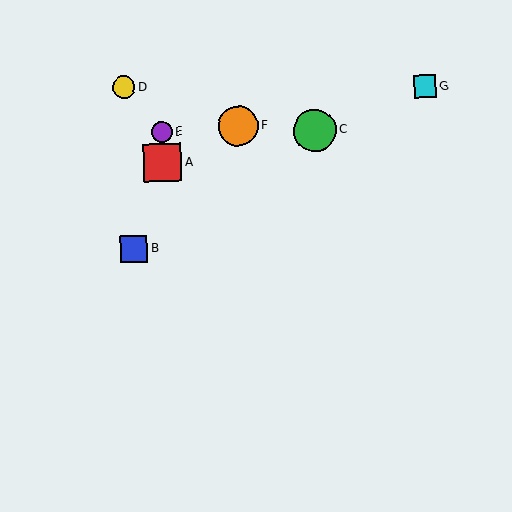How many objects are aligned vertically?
2 objects (A, E) are aligned vertically.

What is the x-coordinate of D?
Object D is at x≈124.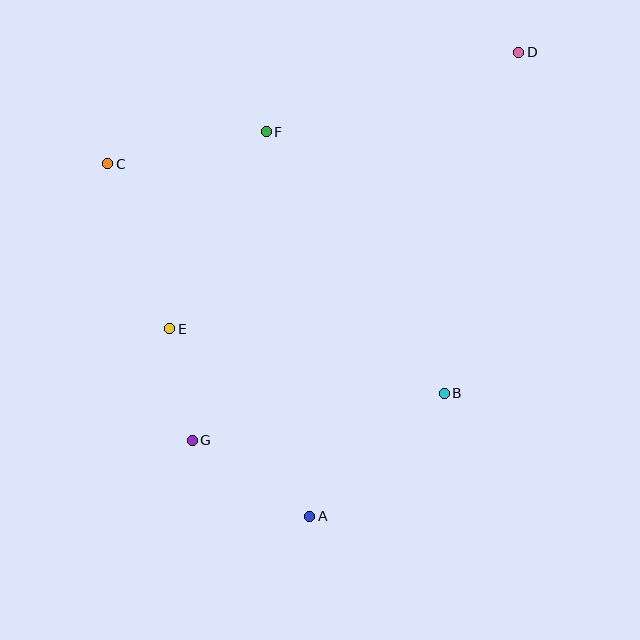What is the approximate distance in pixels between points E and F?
The distance between E and F is approximately 220 pixels.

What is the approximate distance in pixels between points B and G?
The distance between B and G is approximately 257 pixels.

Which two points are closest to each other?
Points E and G are closest to each other.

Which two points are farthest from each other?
Points A and D are farthest from each other.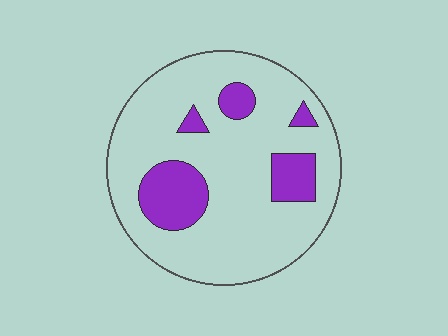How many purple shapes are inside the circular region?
5.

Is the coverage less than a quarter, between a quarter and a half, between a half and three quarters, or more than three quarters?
Less than a quarter.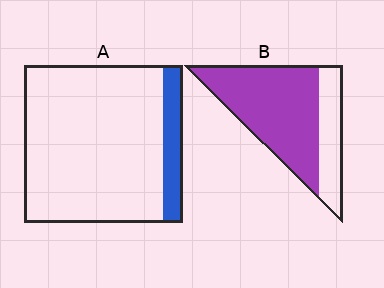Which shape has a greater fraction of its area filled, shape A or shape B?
Shape B.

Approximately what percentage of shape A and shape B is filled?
A is approximately 15% and B is approximately 70%.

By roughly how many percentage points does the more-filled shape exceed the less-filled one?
By roughly 60 percentage points (B over A).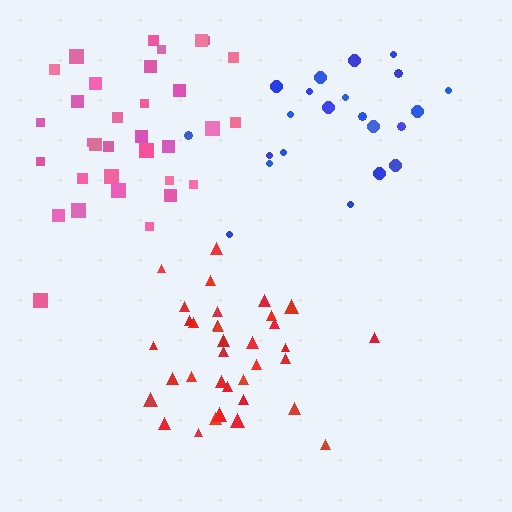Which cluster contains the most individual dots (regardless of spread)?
Red (35).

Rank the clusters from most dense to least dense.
red, blue, pink.